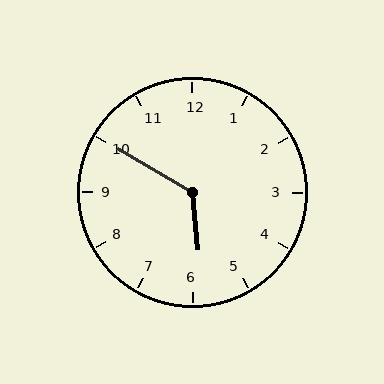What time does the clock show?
5:50.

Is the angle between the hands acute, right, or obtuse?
It is obtuse.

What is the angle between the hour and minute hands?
Approximately 125 degrees.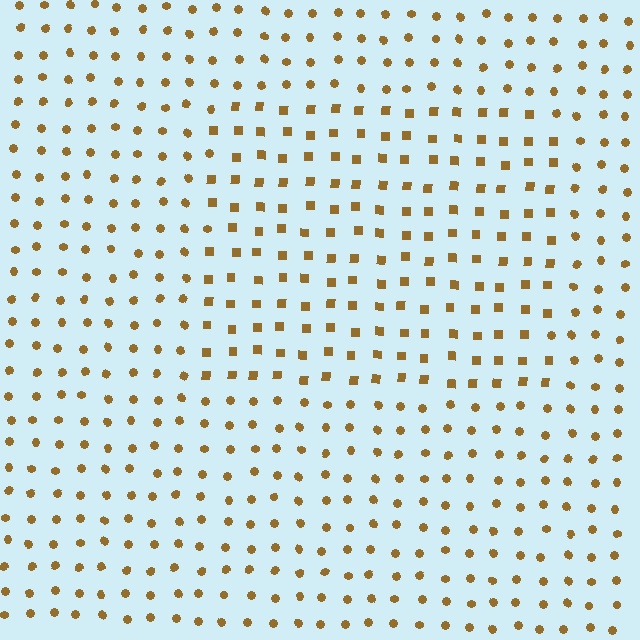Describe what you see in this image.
The image is filled with small brown elements arranged in a uniform grid. A rectangle-shaped region contains squares, while the surrounding area contains circles. The boundary is defined purely by the change in element shape.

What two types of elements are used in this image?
The image uses squares inside the rectangle region and circles outside it.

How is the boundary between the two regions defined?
The boundary is defined by a change in element shape: squares inside vs. circles outside. All elements share the same color and spacing.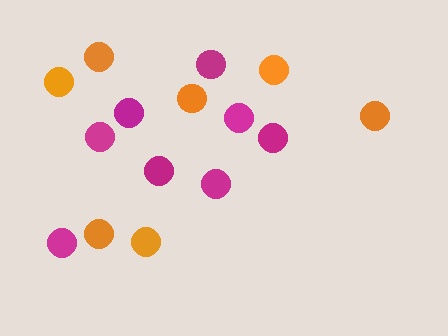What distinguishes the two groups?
There are 2 groups: one group of magenta circles (8) and one group of orange circles (7).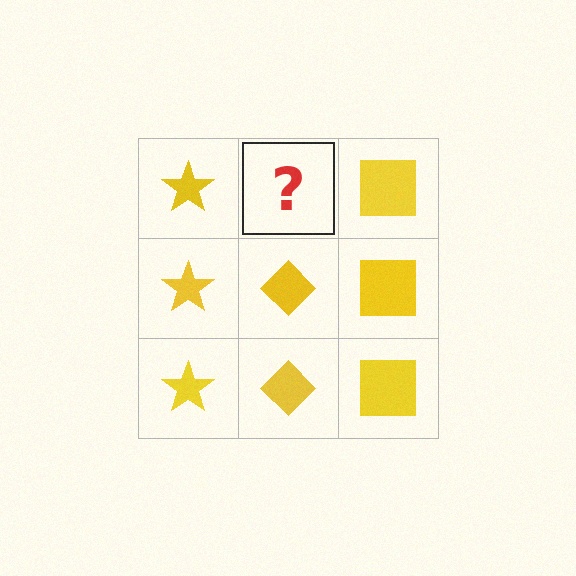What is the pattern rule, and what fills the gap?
The rule is that each column has a consistent shape. The gap should be filled with a yellow diamond.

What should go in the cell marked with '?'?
The missing cell should contain a yellow diamond.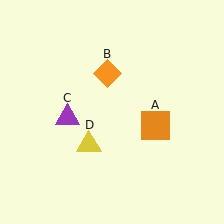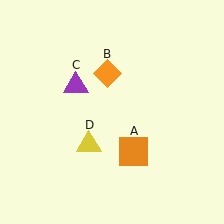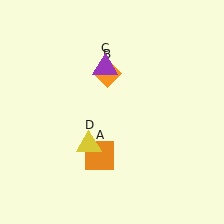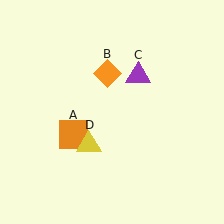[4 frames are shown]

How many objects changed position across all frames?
2 objects changed position: orange square (object A), purple triangle (object C).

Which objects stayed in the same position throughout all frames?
Orange diamond (object B) and yellow triangle (object D) remained stationary.